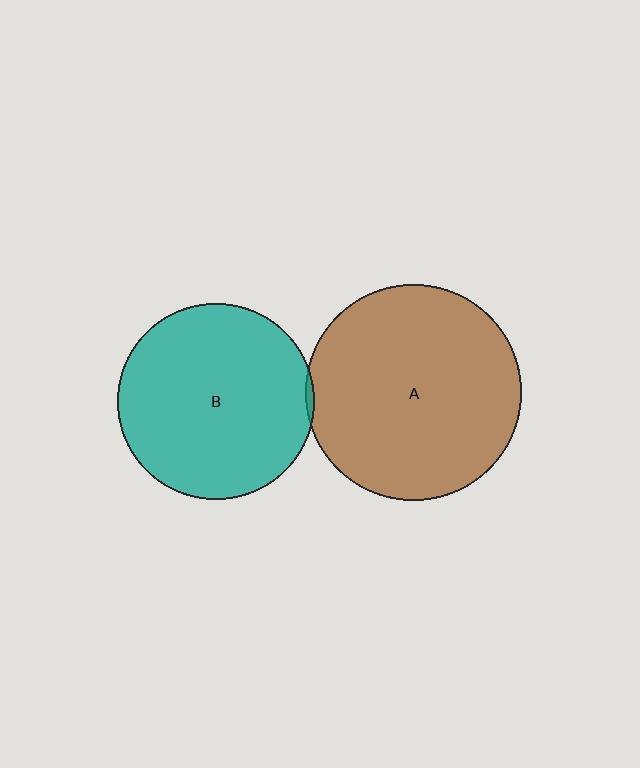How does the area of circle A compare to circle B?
Approximately 1.2 times.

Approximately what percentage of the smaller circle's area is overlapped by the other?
Approximately 5%.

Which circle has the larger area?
Circle A (brown).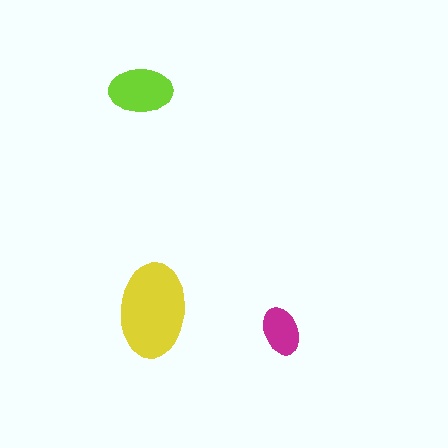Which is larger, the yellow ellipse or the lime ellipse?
The yellow one.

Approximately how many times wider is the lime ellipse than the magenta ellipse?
About 1.5 times wider.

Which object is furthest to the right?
The magenta ellipse is rightmost.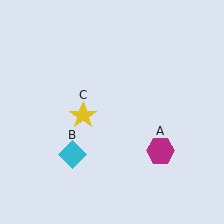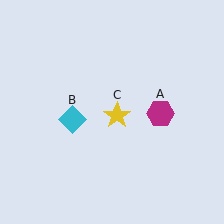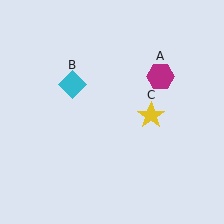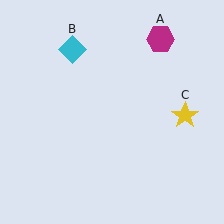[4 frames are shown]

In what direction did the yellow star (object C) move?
The yellow star (object C) moved right.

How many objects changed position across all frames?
3 objects changed position: magenta hexagon (object A), cyan diamond (object B), yellow star (object C).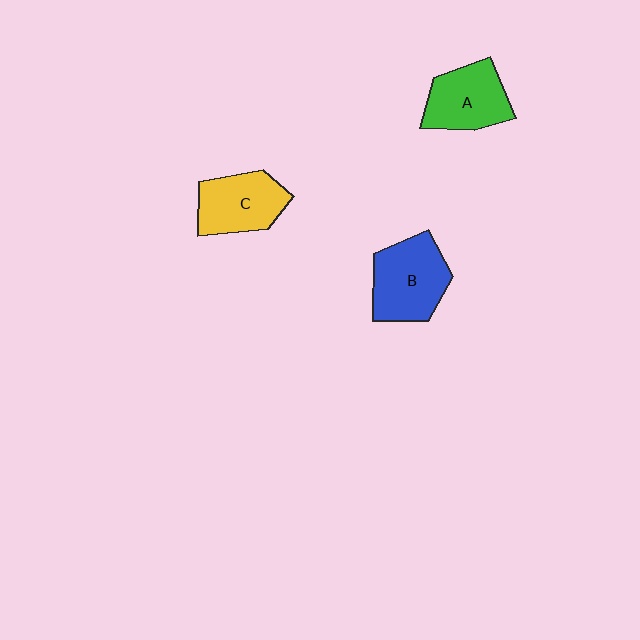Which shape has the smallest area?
Shape A (green).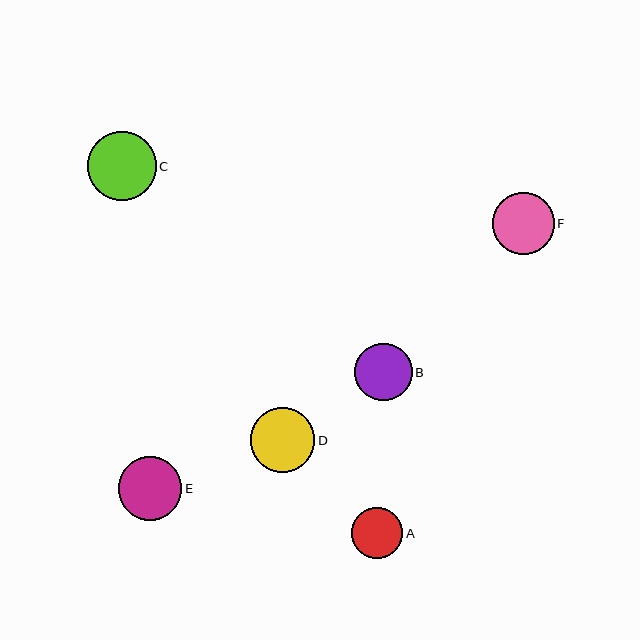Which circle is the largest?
Circle C is the largest with a size of approximately 69 pixels.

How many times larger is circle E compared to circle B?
Circle E is approximately 1.1 times the size of circle B.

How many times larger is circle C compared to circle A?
Circle C is approximately 1.4 times the size of circle A.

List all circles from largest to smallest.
From largest to smallest: C, D, E, F, B, A.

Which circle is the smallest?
Circle A is the smallest with a size of approximately 51 pixels.